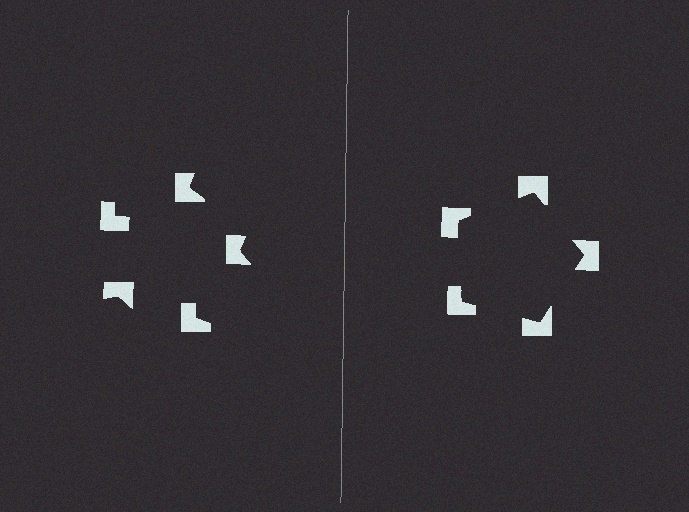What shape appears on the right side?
An illusory pentagon.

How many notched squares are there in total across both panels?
10 — 5 on each side.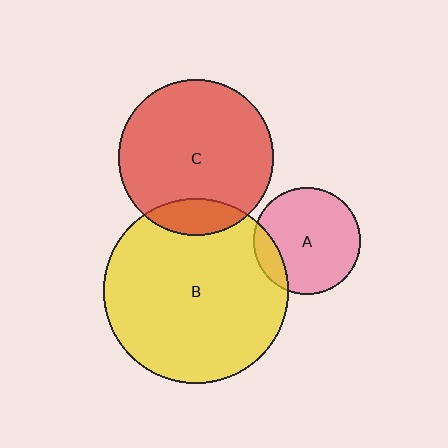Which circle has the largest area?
Circle B (yellow).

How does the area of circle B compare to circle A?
Approximately 3.0 times.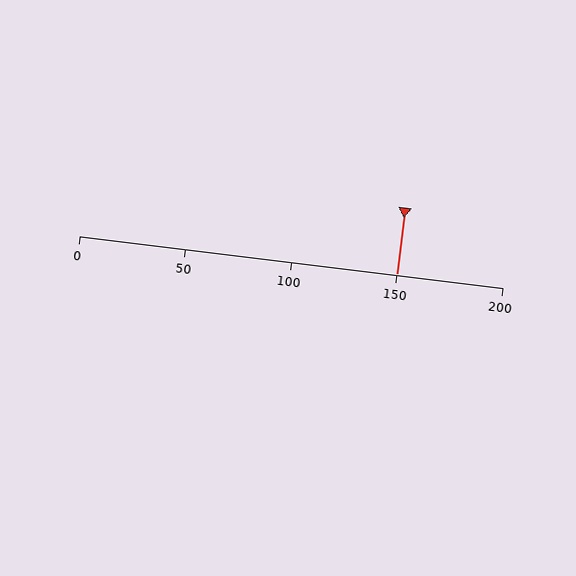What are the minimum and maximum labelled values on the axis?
The axis runs from 0 to 200.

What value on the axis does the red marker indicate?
The marker indicates approximately 150.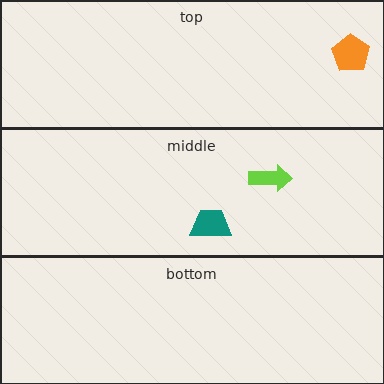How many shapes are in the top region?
1.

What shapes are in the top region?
The orange pentagon.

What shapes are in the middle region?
The teal trapezoid, the lime arrow.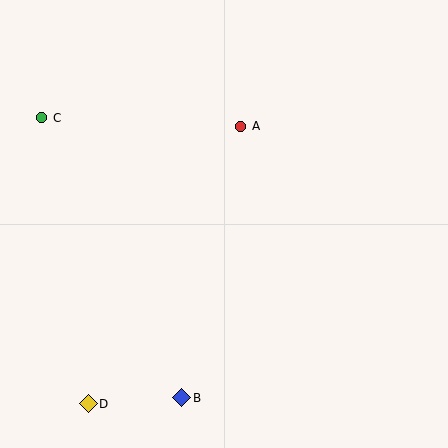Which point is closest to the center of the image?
Point A at (241, 126) is closest to the center.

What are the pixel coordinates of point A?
Point A is at (241, 126).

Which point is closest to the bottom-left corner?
Point D is closest to the bottom-left corner.